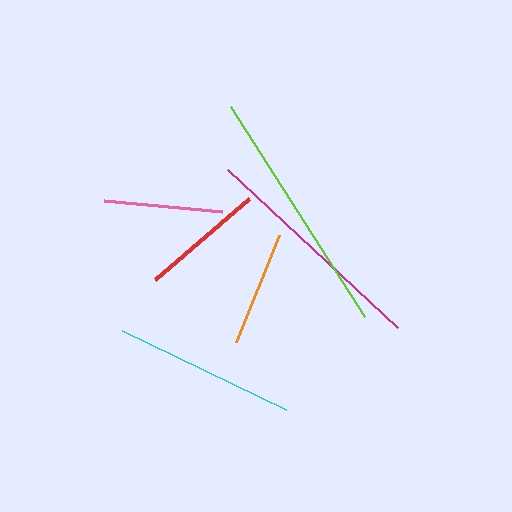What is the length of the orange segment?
The orange segment is approximately 115 pixels long.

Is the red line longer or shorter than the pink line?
The red line is longer than the pink line.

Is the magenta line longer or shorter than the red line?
The magenta line is longer than the red line.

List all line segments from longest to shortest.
From longest to shortest: lime, magenta, cyan, red, pink, orange.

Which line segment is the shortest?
The orange line is the shortest at approximately 115 pixels.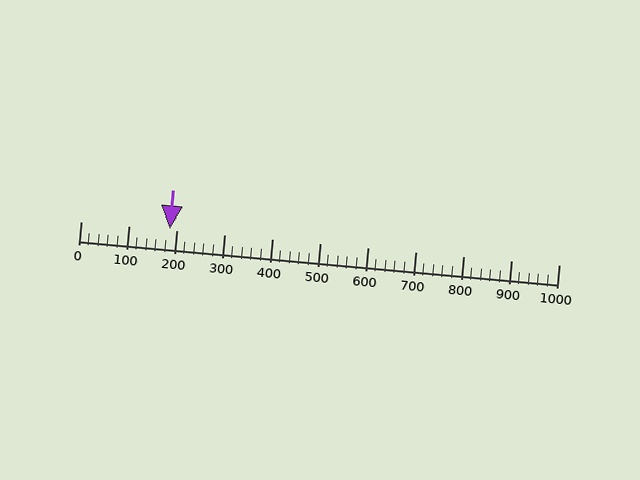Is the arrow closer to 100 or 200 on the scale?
The arrow is closer to 200.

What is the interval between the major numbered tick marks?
The major tick marks are spaced 100 units apart.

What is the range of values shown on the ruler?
The ruler shows values from 0 to 1000.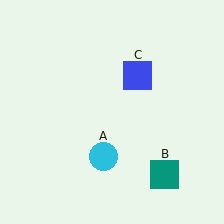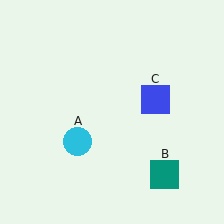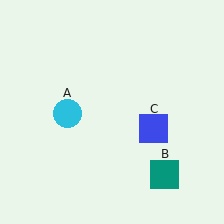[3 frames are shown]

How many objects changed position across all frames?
2 objects changed position: cyan circle (object A), blue square (object C).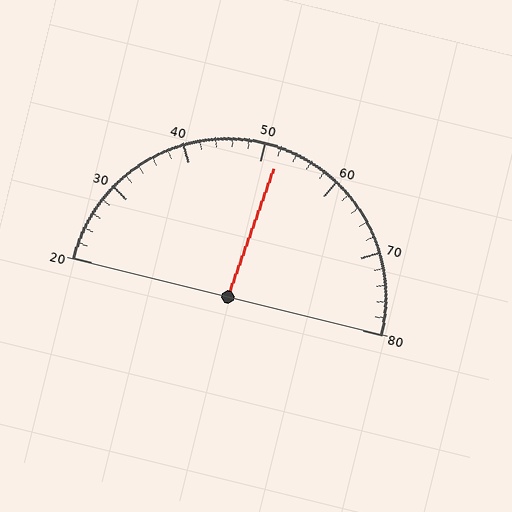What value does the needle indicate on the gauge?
The needle indicates approximately 52.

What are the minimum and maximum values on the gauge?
The gauge ranges from 20 to 80.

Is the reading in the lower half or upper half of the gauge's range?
The reading is in the upper half of the range (20 to 80).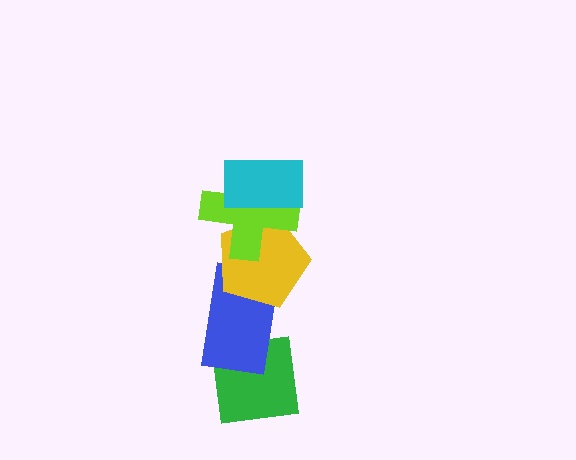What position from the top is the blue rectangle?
The blue rectangle is 4th from the top.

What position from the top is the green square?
The green square is 5th from the top.